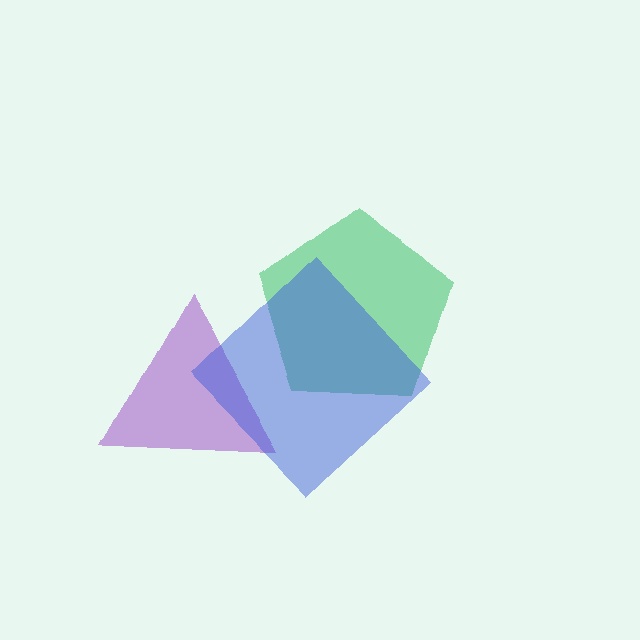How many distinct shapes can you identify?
There are 3 distinct shapes: a green pentagon, a purple triangle, a blue diamond.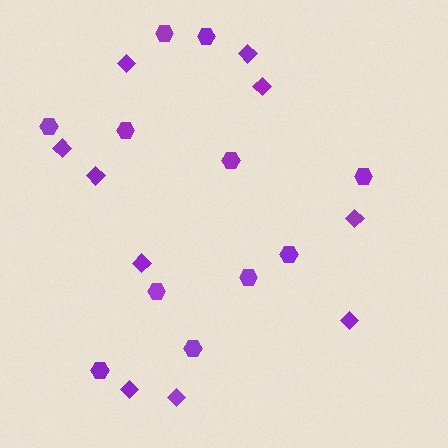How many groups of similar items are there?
There are 2 groups: one group of diamonds (10) and one group of hexagons (11).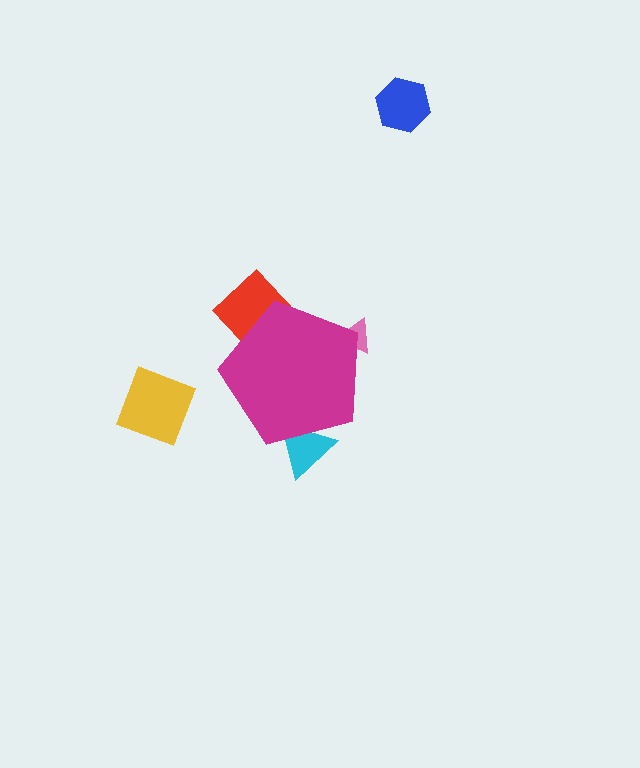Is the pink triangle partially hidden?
Yes, the pink triangle is partially hidden behind the magenta pentagon.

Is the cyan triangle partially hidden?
Yes, the cyan triangle is partially hidden behind the magenta pentagon.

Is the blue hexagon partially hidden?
No, the blue hexagon is fully visible.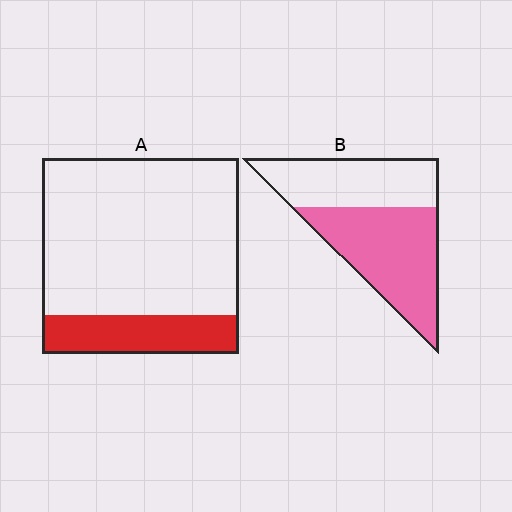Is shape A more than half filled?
No.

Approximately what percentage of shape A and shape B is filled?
A is approximately 20% and B is approximately 55%.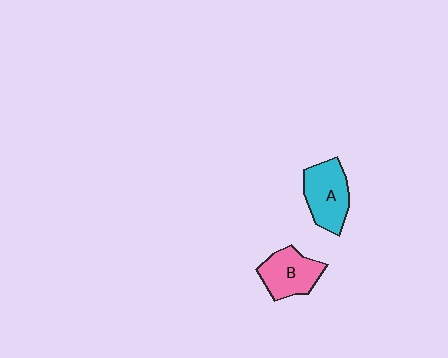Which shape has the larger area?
Shape A (cyan).